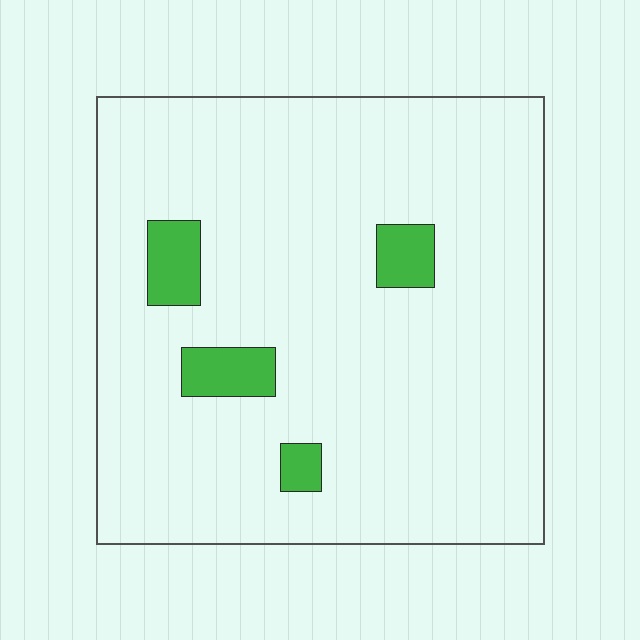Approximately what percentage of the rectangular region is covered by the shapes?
Approximately 10%.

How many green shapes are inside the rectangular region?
4.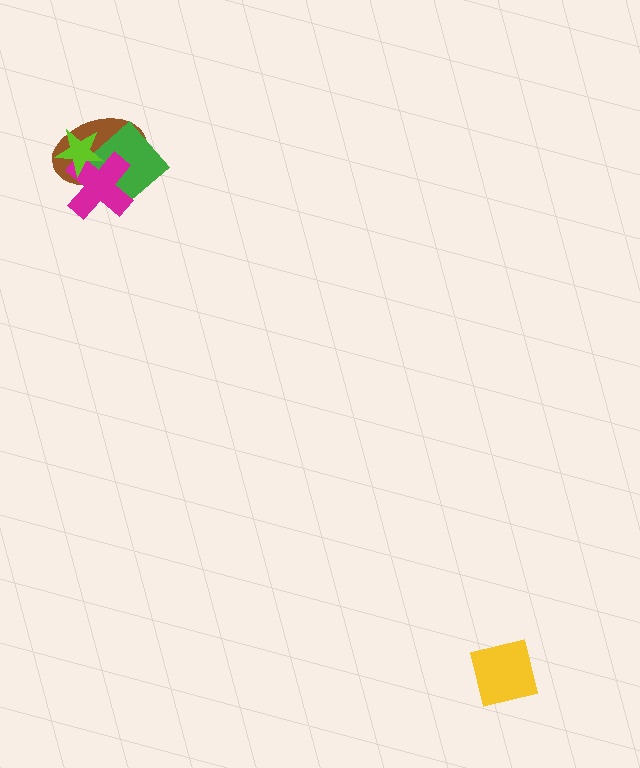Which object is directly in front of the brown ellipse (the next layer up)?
The green diamond is directly in front of the brown ellipse.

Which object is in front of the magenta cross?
The lime star is in front of the magenta cross.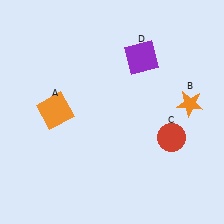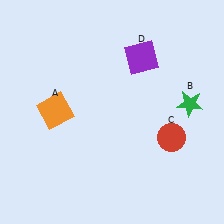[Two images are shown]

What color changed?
The star (B) changed from orange in Image 1 to green in Image 2.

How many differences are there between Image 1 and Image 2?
There is 1 difference between the two images.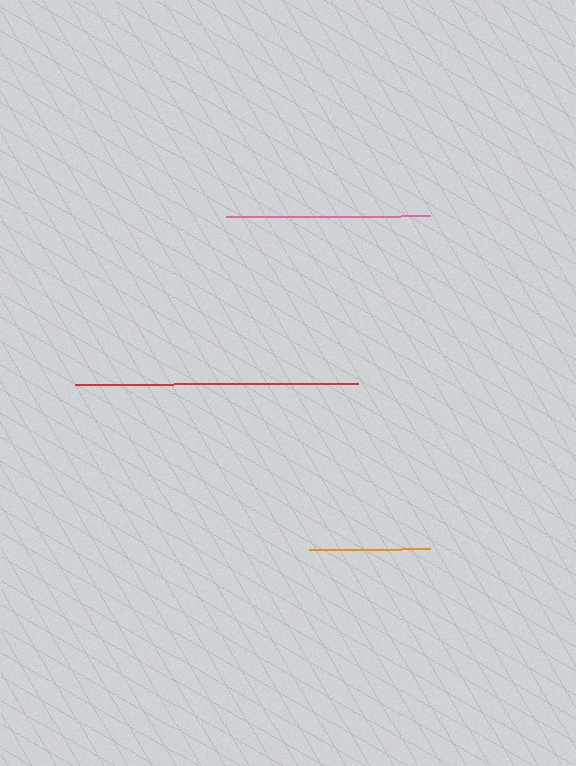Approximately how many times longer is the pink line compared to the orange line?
The pink line is approximately 1.7 times the length of the orange line.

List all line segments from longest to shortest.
From longest to shortest: red, pink, orange.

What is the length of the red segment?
The red segment is approximately 283 pixels long.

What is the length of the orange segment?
The orange segment is approximately 121 pixels long.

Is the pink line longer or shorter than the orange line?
The pink line is longer than the orange line.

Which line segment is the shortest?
The orange line is the shortest at approximately 121 pixels.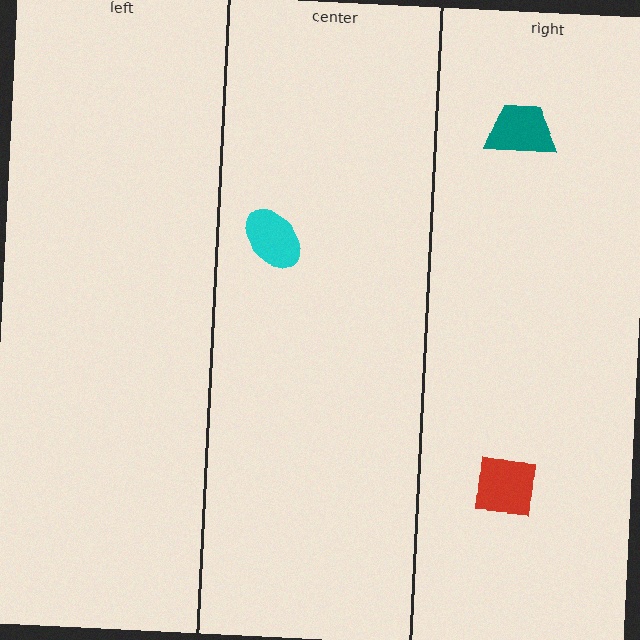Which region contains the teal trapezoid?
The right region.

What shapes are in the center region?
The cyan ellipse.